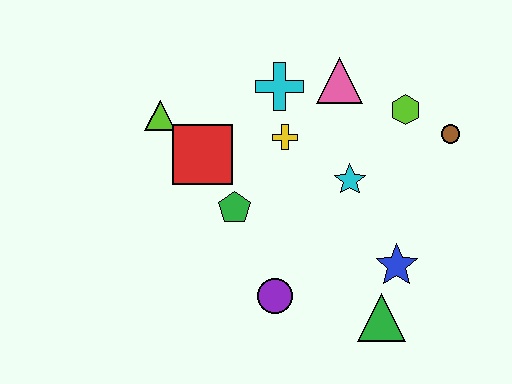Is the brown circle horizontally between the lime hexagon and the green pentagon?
No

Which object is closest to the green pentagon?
The red square is closest to the green pentagon.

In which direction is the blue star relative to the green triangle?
The blue star is above the green triangle.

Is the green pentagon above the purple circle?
Yes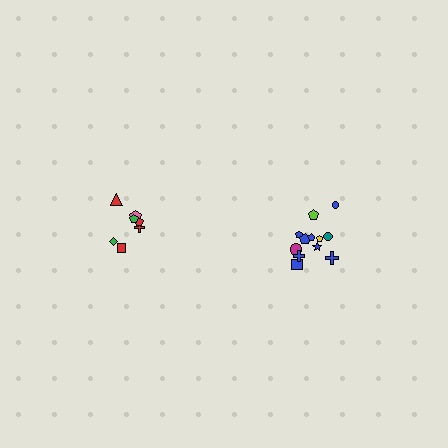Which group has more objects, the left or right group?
The right group.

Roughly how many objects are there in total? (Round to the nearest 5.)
Roughly 20 objects in total.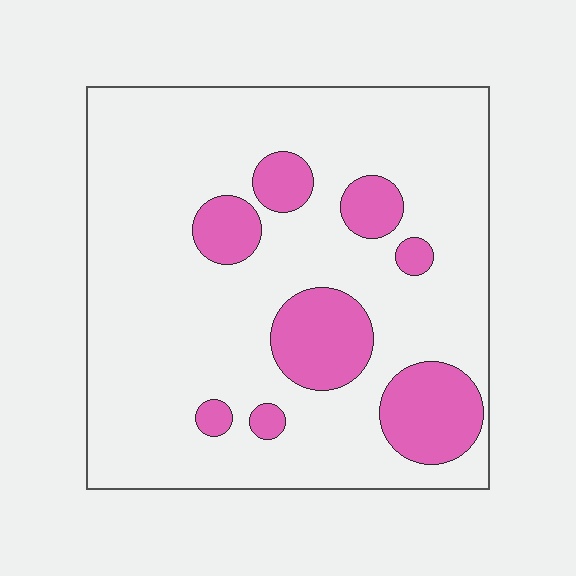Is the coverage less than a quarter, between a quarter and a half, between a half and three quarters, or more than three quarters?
Less than a quarter.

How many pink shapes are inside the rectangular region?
8.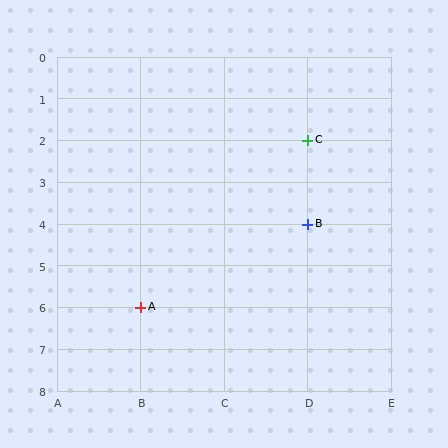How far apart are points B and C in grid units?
Points B and C are 2 rows apart.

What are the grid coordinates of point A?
Point A is at grid coordinates (B, 6).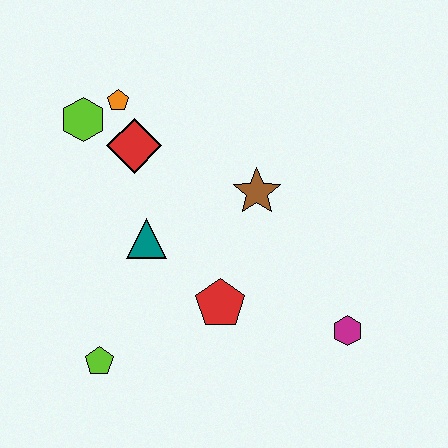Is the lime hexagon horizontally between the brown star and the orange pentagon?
No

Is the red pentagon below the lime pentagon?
No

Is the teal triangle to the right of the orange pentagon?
Yes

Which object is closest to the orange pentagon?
The lime hexagon is closest to the orange pentagon.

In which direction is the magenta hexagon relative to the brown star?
The magenta hexagon is below the brown star.